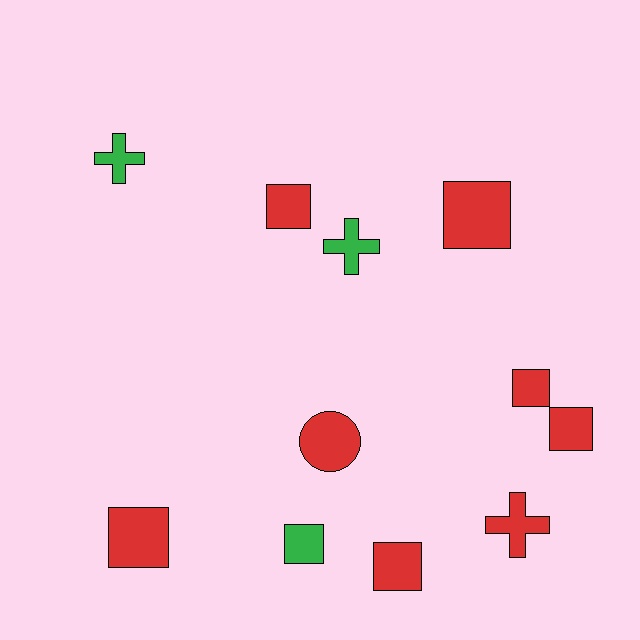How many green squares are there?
There is 1 green square.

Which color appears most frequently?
Red, with 8 objects.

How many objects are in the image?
There are 11 objects.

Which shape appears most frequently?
Square, with 7 objects.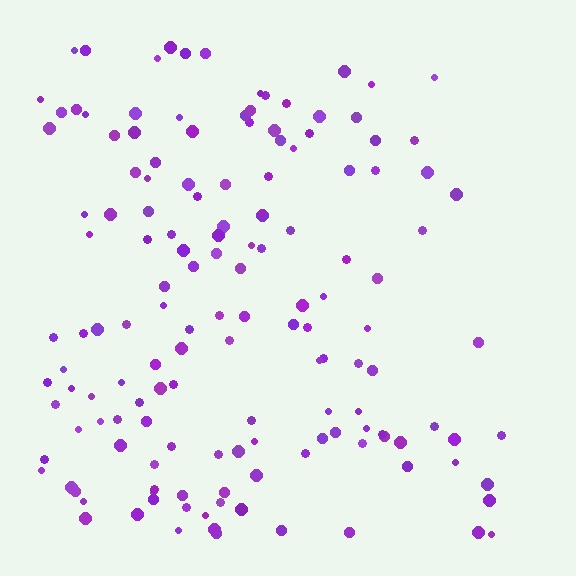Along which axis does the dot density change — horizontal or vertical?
Horizontal.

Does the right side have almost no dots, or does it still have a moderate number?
Still a moderate number, just noticeably fewer than the left.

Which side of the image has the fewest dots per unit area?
The right.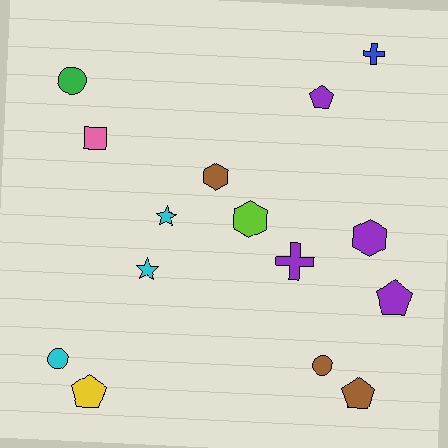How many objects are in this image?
There are 15 objects.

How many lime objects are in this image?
There is 1 lime object.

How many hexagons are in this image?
There are 3 hexagons.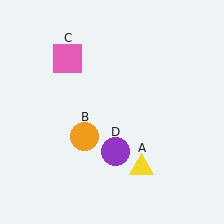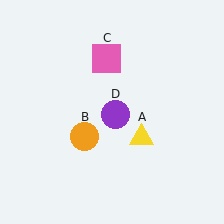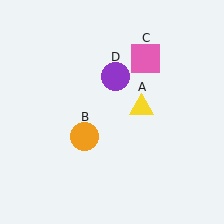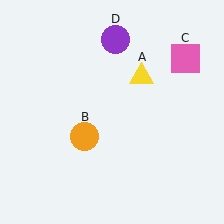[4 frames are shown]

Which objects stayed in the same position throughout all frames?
Orange circle (object B) remained stationary.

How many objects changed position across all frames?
3 objects changed position: yellow triangle (object A), pink square (object C), purple circle (object D).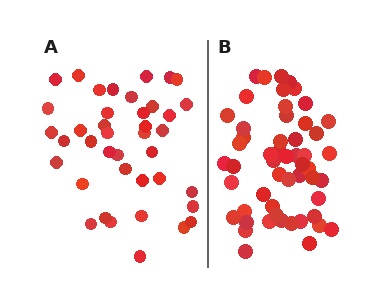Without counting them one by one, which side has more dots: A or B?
Region B (the right region) has more dots.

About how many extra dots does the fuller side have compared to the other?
Region B has approximately 15 more dots than region A.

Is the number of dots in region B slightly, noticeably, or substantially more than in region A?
Region B has noticeably more, but not dramatically so. The ratio is roughly 1.3 to 1.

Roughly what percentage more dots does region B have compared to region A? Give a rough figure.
About 30% more.